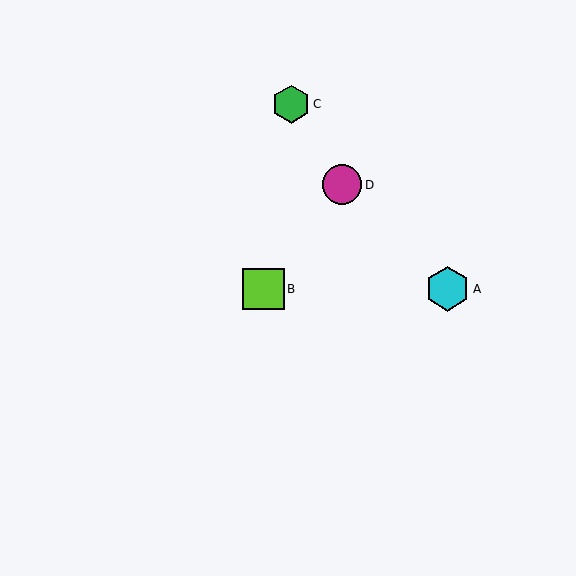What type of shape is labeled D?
Shape D is a magenta circle.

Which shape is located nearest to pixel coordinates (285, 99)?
The green hexagon (labeled C) at (291, 104) is nearest to that location.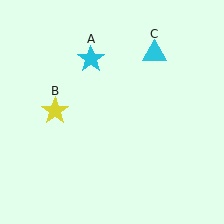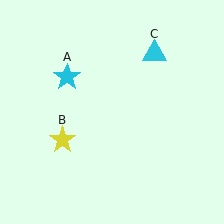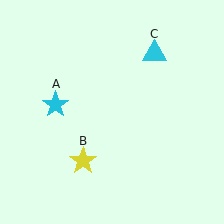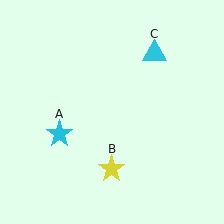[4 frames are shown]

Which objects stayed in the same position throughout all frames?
Cyan triangle (object C) remained stationary.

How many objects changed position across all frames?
2 objects changed position: cyan star (object A), yellow star (object B).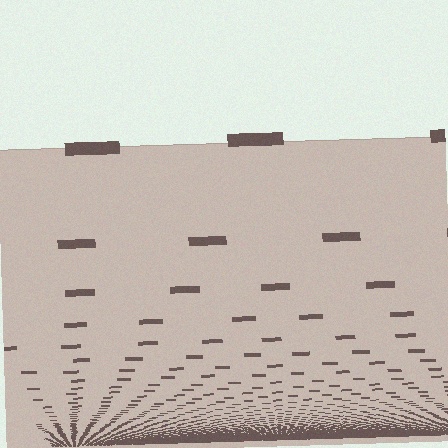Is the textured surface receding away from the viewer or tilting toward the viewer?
The surface appears to tilt toward the viewer. Texture elements get larger and sparser toward the top.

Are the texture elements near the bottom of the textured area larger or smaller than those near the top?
Smaller. The gradient is inverted — elements near the bottom are smaller and denser.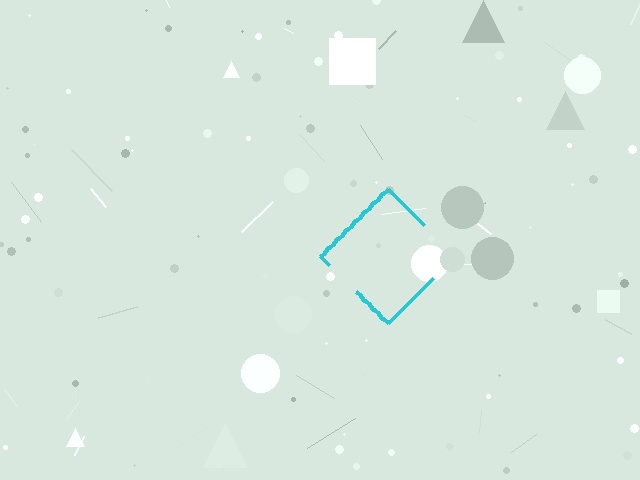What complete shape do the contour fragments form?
The contour fragments form a diamond.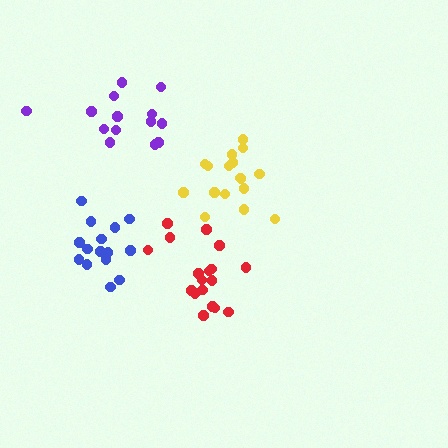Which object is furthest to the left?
The blue cluster is leftmost.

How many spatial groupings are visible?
There are 4 spatial groupings.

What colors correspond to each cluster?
The clusters are colored: purple, red, blue, yellow.